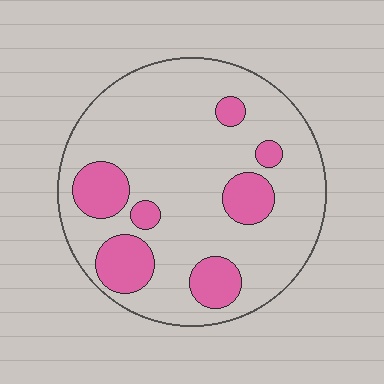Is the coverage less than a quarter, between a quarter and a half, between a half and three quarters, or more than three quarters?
Less than a quarter.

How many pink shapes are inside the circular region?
7.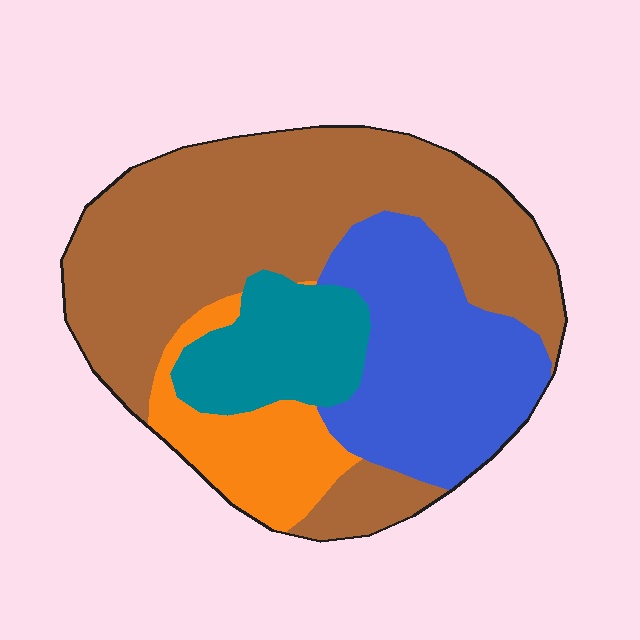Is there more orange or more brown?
Brown.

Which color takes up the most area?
Brown, at roughly 50%.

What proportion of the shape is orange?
Orange takes up about one eighth (1/8) of the shape.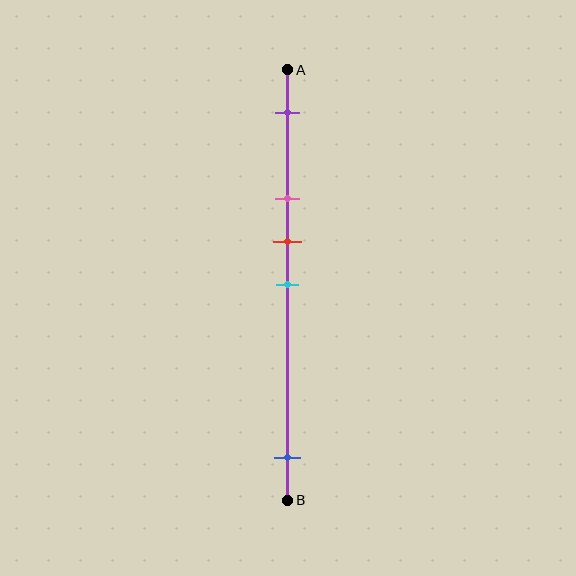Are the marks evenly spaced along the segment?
No, the marks are not evenly spaced.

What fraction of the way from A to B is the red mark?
The red mark is approximately 40% (0.4) of the way from A to B.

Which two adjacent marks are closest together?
The red and cyan marks are the closest adjacent pair.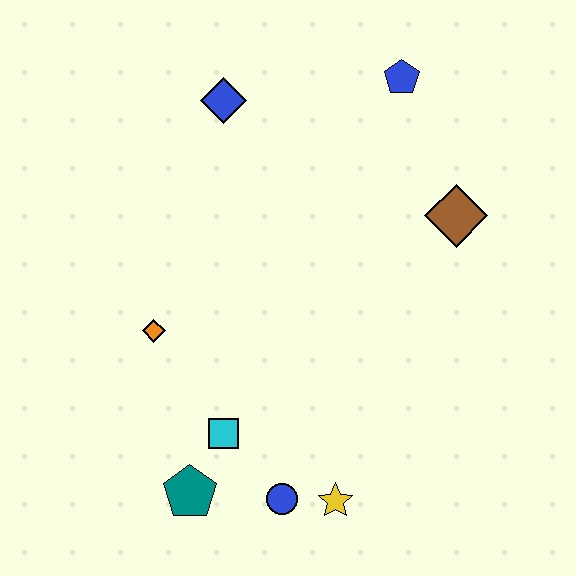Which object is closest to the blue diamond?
The blue pentagon is closest to the blue diamond.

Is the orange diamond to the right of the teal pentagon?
No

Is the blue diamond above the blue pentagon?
No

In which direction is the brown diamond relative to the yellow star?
The brown diamond is above the yellow star.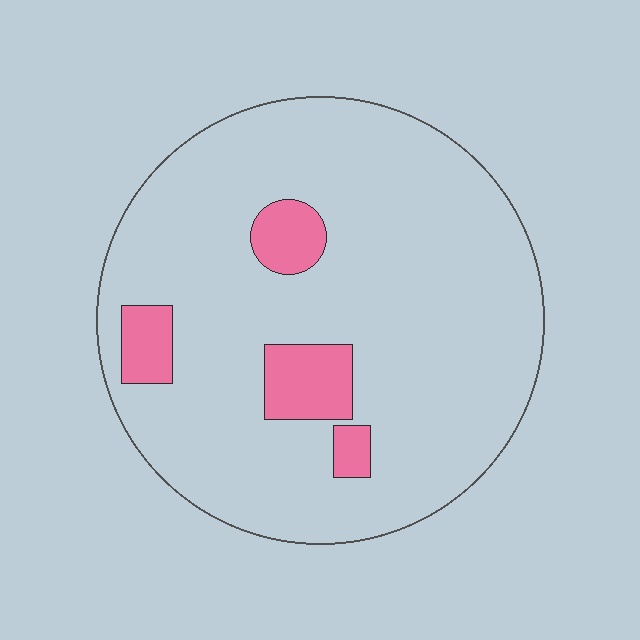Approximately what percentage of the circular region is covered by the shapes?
Approximately 10%.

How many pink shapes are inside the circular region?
4.